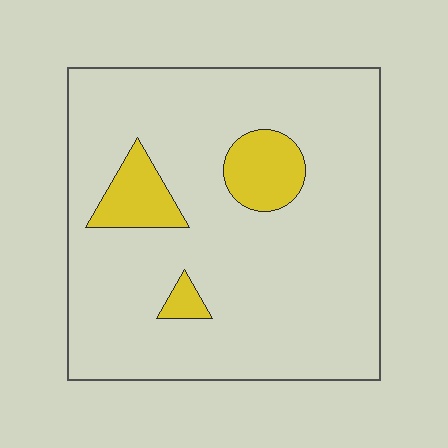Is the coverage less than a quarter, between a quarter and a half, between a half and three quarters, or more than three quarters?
Less than a quarter.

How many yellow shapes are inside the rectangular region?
3.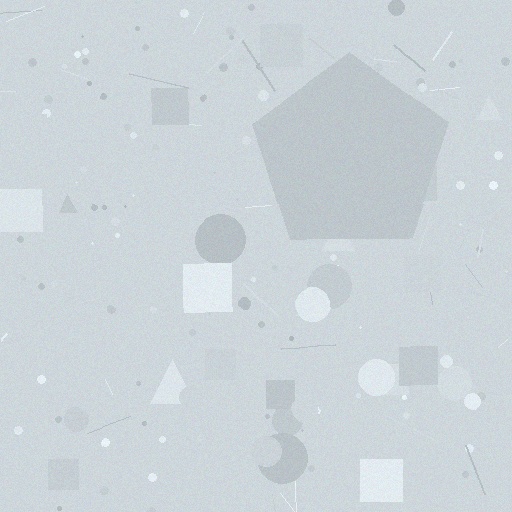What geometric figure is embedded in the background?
A pentagon is embedded in the background.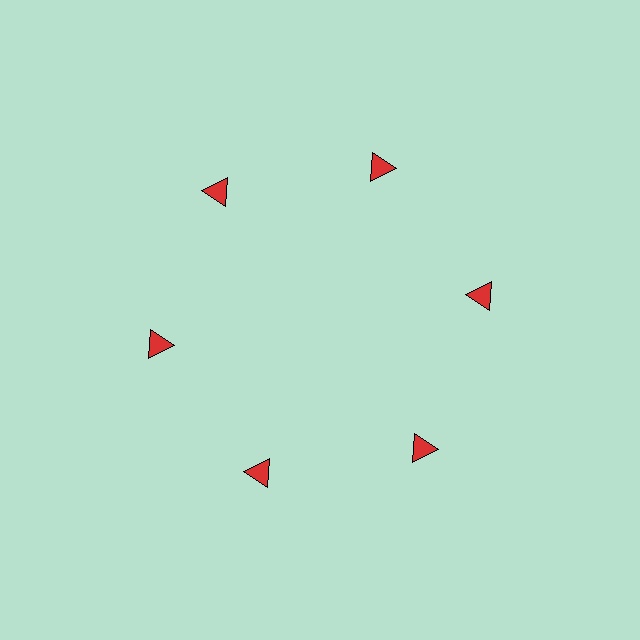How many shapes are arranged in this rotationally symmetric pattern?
There are 6 shapes, arranged in 6 groups of 1.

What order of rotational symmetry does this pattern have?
This pattern has 6-fold rotational symmetry.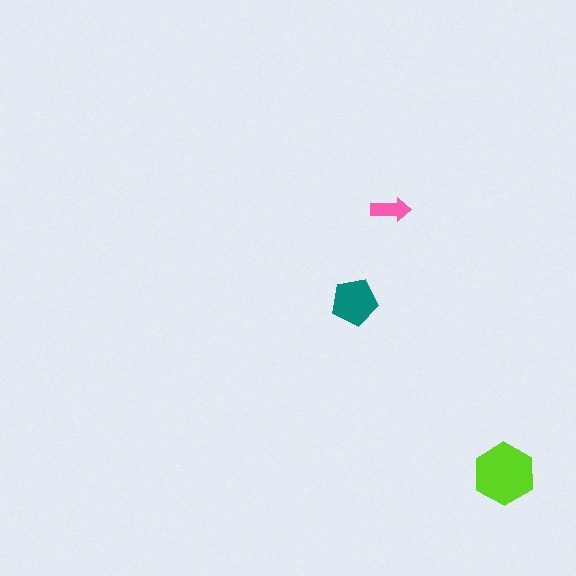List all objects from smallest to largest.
The pink arrow, the teal pentagon, the lime hexagon.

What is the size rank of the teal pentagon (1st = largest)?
2nd.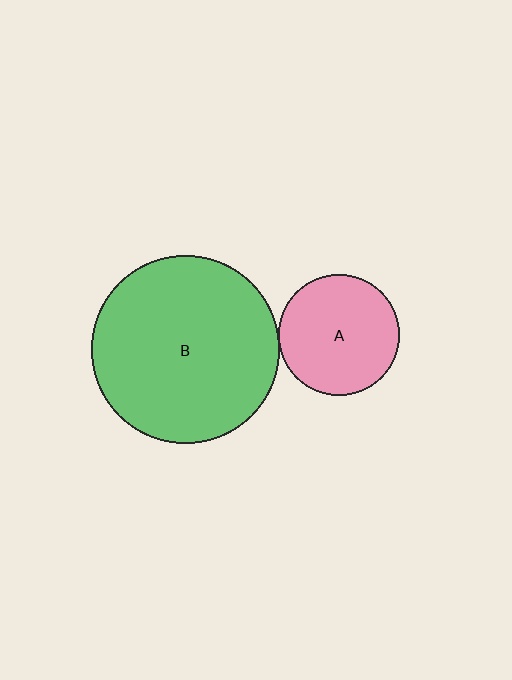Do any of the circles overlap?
No, none of the circles overlap.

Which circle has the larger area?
Circle B (green).